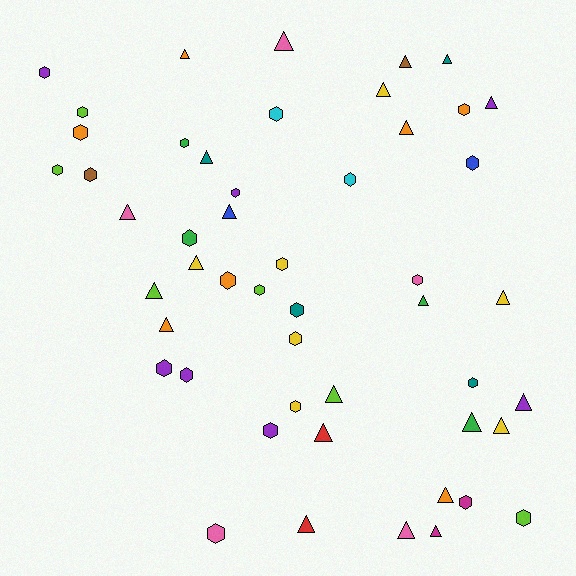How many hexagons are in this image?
There are 26 hexagons.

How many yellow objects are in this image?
There are 7 yellow objects.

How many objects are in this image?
There are 50 objects.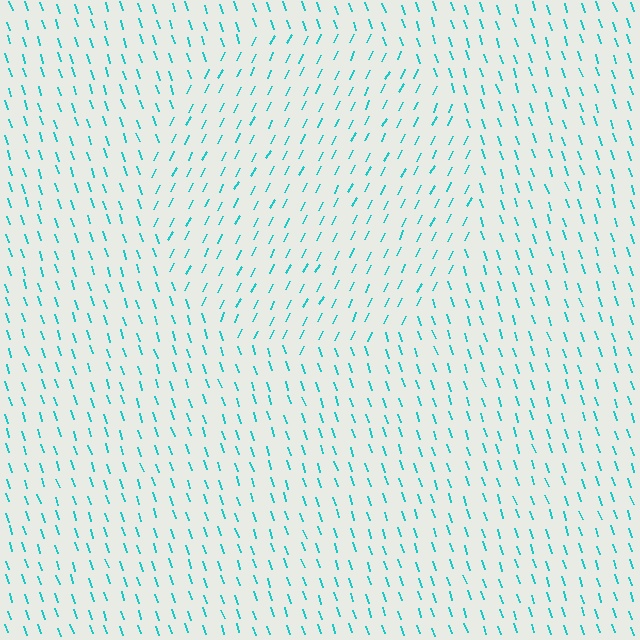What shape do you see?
I see a circle.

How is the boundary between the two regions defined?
The boundary is defined purely by a change in line orientation (approximately 45 degrees difference). All lines are the same color and thickness.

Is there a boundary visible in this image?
Yes, there is a texture boundary formed by a change in line orientation.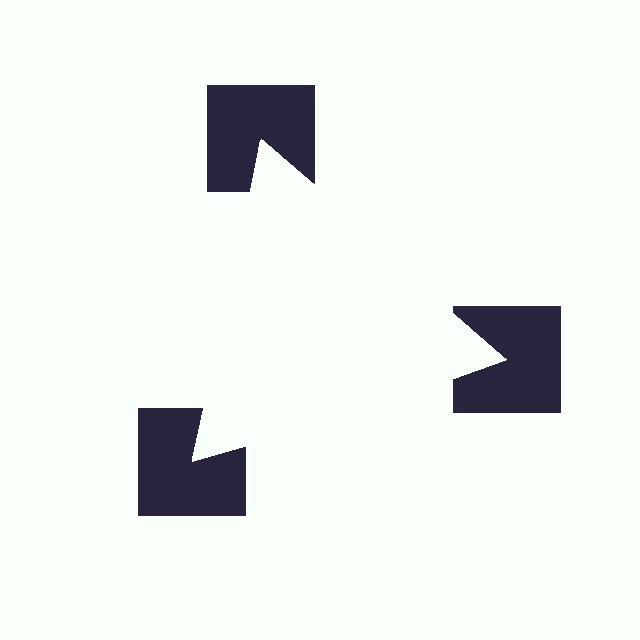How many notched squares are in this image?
There are 3 — one at each vertex of the illusory triangle.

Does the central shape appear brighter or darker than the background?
It typically appears slightly brighter than the background, even though no actual brightness change is drawn.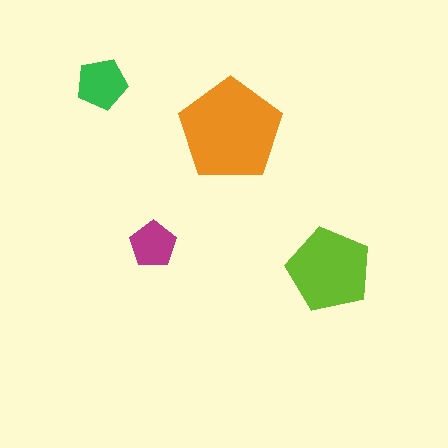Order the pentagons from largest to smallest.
the orange one, the lime one, the green one, the magenta one.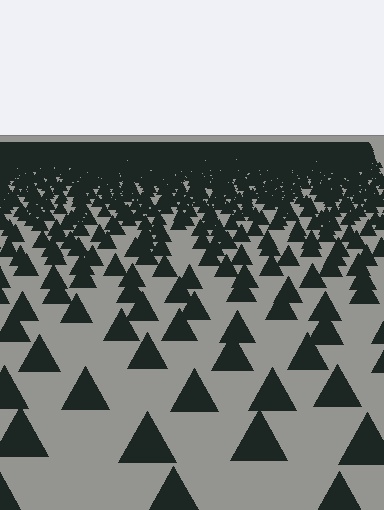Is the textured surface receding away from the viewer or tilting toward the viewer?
The surface is receding away from the viewer. Texture elements get smaller and denser toward the top.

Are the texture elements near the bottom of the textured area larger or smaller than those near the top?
Larger. Near the bottom, elements are closer to the viewer and appear at a bigger on-screen size.